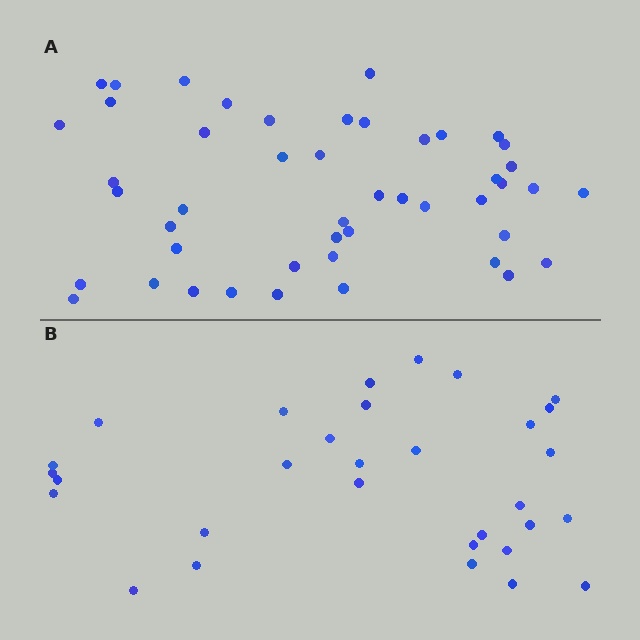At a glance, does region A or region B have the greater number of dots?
Region A (the top region) has more dots.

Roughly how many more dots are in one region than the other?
Region A has approximately 15 more dots than region B.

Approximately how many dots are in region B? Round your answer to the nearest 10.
About 30 dots. (The exact count is 31, which rounds to 30.)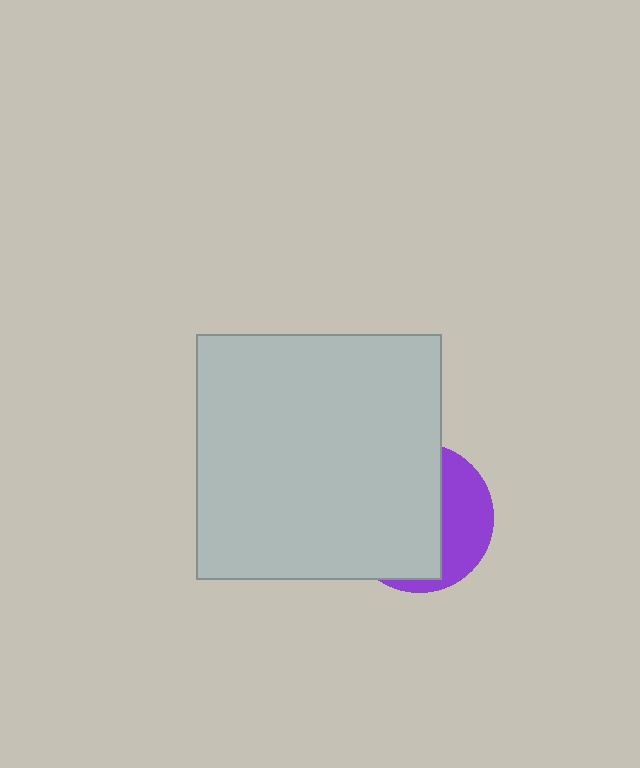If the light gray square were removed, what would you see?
You would see the complete purple circle.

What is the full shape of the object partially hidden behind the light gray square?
The partially hidden object is a purple circle.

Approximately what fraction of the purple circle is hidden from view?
Roughly 65% of the purple circle is hidden behind the light gray square.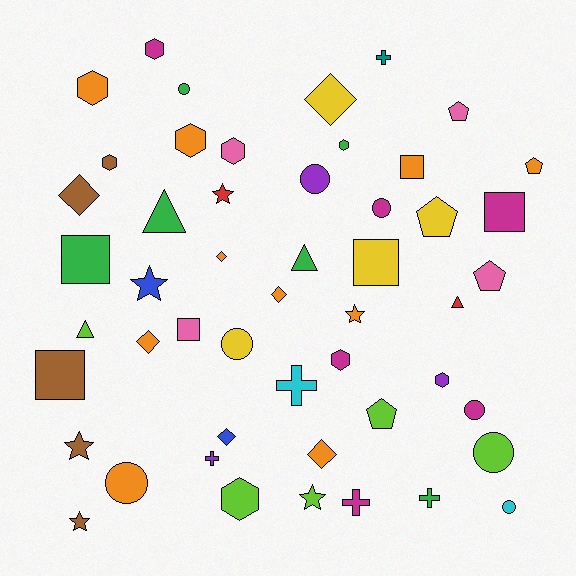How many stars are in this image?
There are 6 stars.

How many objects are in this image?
There are 50 objects.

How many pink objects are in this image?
There are 4 pink objects.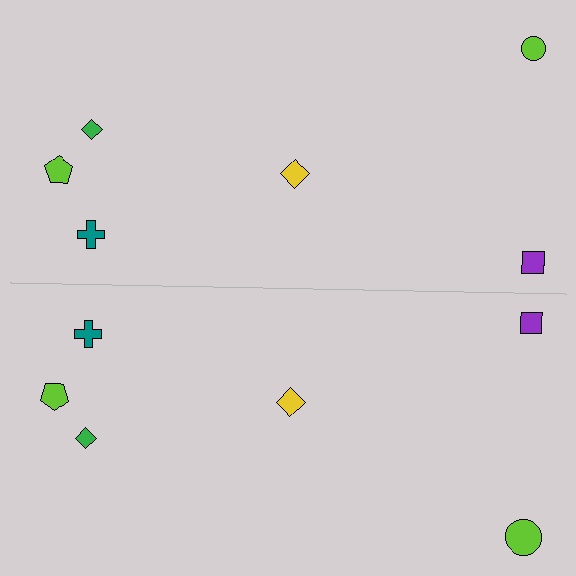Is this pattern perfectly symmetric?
No, the pattern is not perfectly symmetric. The lime circle on the bottom side has a different size than its mirror counterpart.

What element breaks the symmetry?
The lime circle on the bottom side has a different size than its mirror counterpart.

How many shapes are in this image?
There are 12 shapes in this image.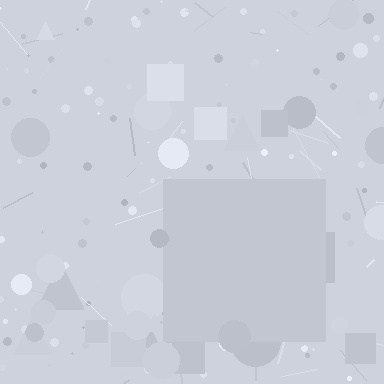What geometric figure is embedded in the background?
A square is embedded in the background.